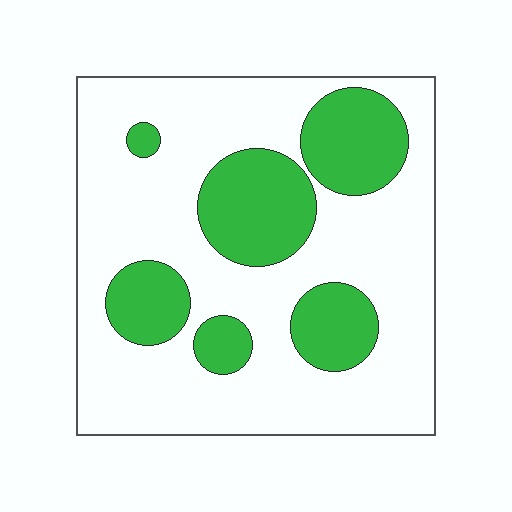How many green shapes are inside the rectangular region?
6.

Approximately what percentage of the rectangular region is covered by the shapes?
Approximately 30%.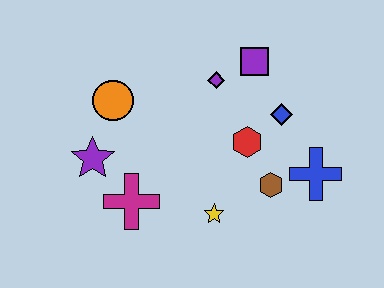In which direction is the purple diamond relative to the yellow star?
The purple diamond is above the yellow star.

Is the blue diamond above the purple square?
No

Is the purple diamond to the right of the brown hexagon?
No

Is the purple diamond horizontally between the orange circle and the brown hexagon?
Yes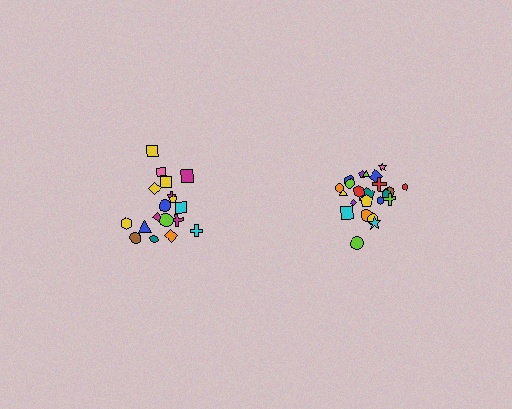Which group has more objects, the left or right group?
The right group.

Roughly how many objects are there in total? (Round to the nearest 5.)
Roughly 45 objects in total.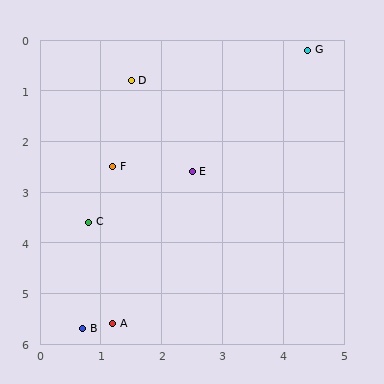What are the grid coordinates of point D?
Point D is at approximately (1.5, 0.8).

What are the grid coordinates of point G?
Point G is at approximately (4.4, 0.2).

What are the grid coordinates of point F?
Point F is at approximately (1.2, 2.5).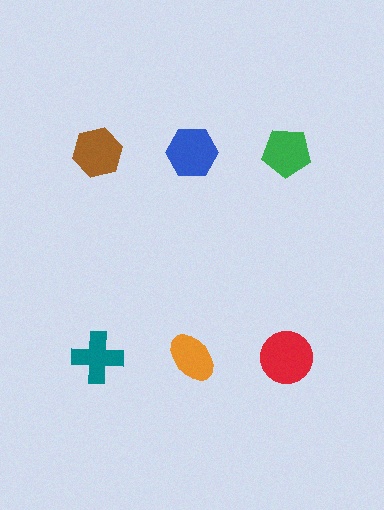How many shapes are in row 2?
3 shapes.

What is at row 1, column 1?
A brown hexagon.